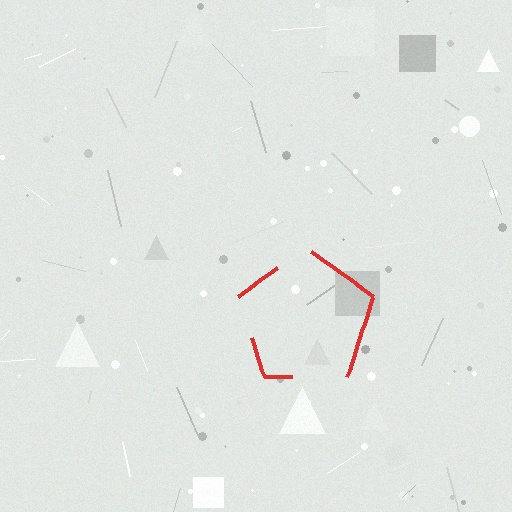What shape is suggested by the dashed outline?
The dashed outline suggests a pentagon.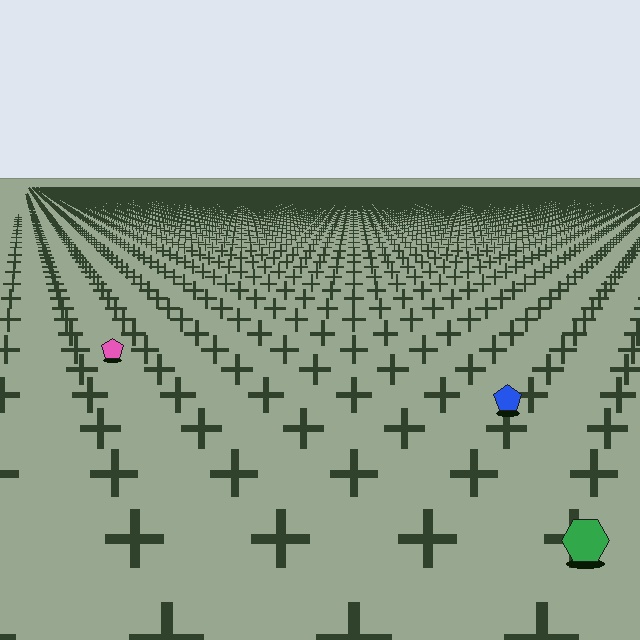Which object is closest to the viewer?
The green hexagon is closest. The texture marks near it are larger and more spread out.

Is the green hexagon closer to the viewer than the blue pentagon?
Yes. The green hexagon is closer — you can tell from the texture gradient: the ground texture is coarser near it.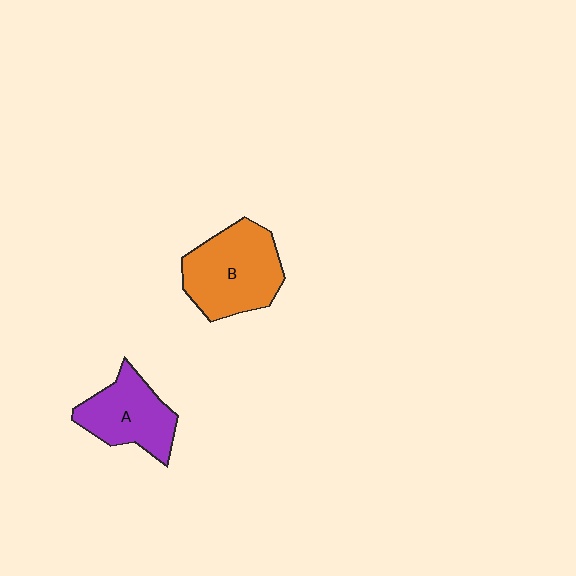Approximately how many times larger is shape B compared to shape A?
Approximately 1.3 times.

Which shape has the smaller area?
Shape A (purple).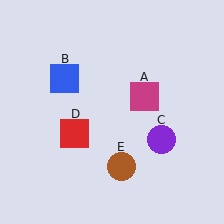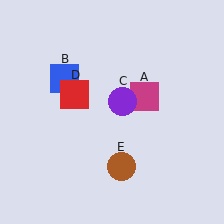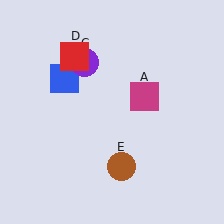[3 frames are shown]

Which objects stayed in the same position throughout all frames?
Magenta square (object A) and blue square (object B) and brown circle (object E) remained stationary.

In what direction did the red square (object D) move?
The red square (object D) moved up.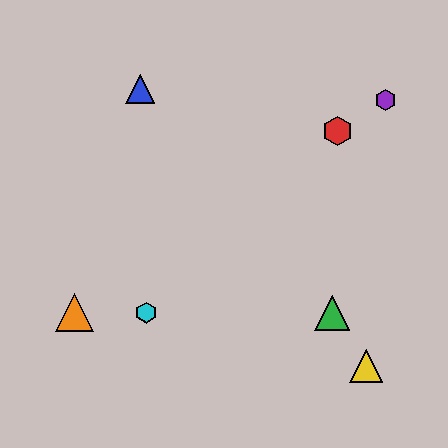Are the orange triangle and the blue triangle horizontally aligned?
No, the orange triangle is at y≈313 and the blue triangle is at y≈89.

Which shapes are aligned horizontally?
The green triangle, the orange triangle, the cyan hexagon are aligned horizontally.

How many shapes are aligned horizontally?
3 shapes (the green triangle, the orange triangle, the cyan hexagon) are aligned horizontally.